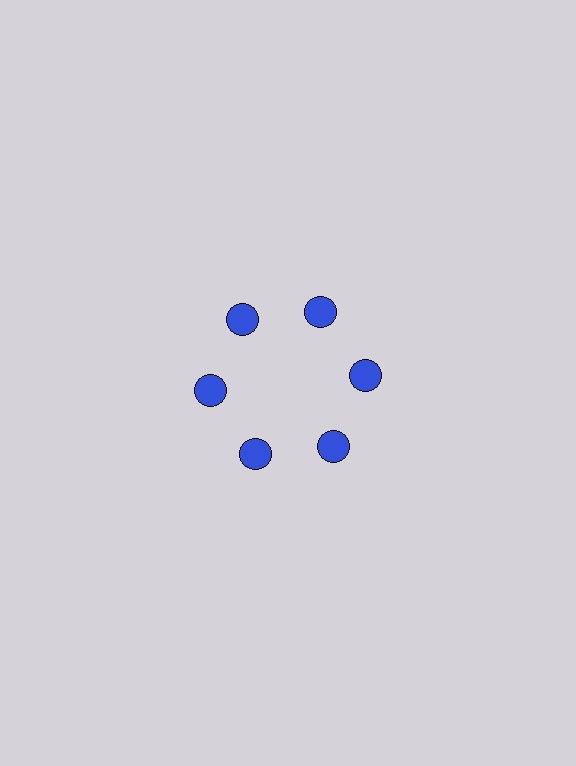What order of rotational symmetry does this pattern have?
This pattern has 6-fold rotational symmetry.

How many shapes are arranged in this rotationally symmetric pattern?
There are 6 shapes, arranged in 6 groups of 1.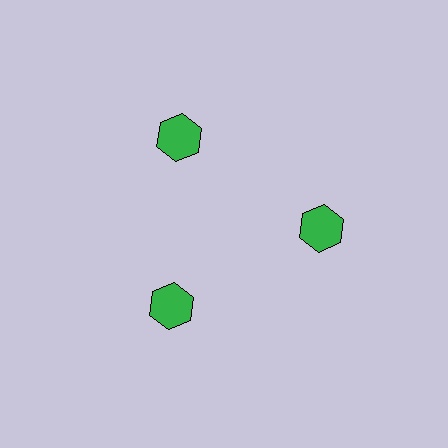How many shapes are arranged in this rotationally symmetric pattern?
There are 3 shapes, arranged in 3 groups of 1.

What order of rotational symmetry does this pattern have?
This pattern has 3-fold rotational symmetry.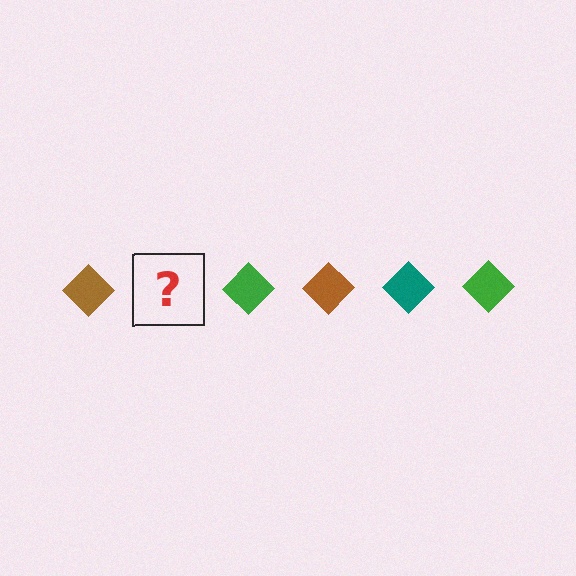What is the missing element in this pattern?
The missing element is a teal diamond.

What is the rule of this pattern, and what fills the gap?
The rule is that the pattern cycles through brown, teal, green diamonds. The gap should be filled with a teal diamond.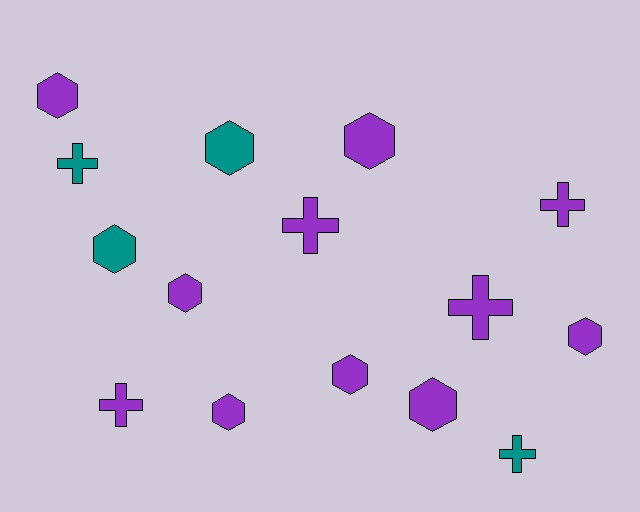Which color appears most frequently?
Purple, with 11 objects.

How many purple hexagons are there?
There are 7 purple hexagons.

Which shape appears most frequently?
Hexagon, with 9 objects.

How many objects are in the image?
There are 15 objects.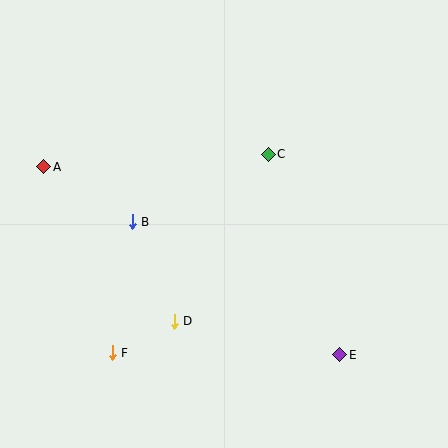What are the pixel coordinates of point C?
Point C is at (268, 154).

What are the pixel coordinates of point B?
Point B is at (132, 222).